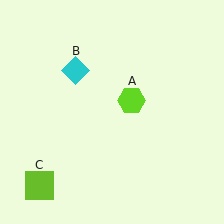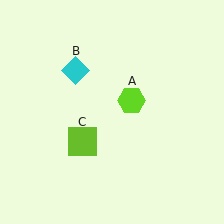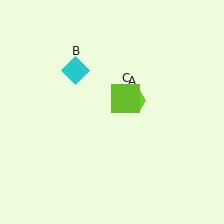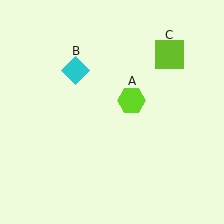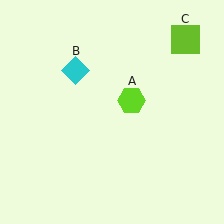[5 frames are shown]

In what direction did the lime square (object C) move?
The lime square (object C) moved up and to the right.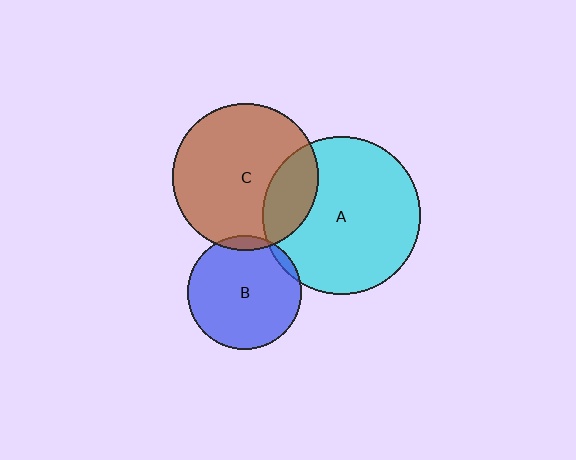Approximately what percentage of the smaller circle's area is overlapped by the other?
Approximately 5%.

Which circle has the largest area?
Circle A (cyan).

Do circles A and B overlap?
Yes.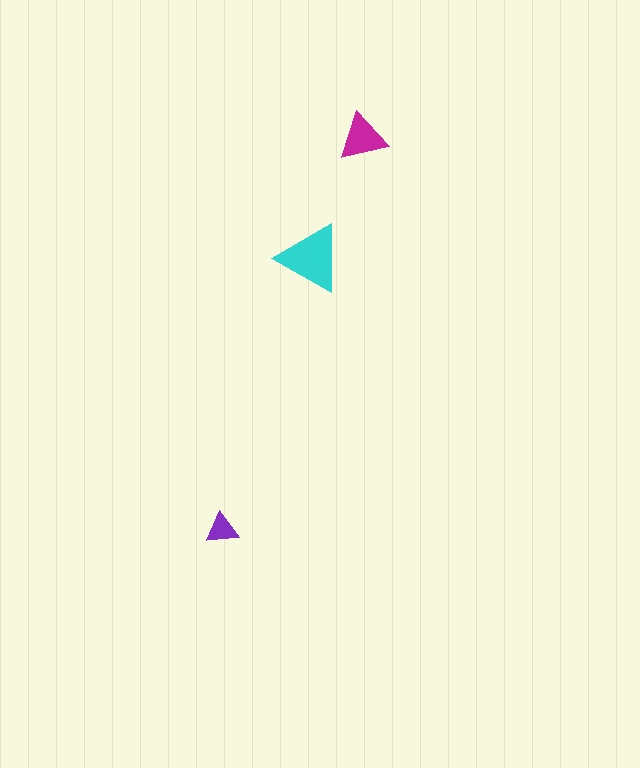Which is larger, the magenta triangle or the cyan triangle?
The cyan one.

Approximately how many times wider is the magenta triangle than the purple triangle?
About 1.5 times wider.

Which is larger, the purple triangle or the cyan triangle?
The cyan one.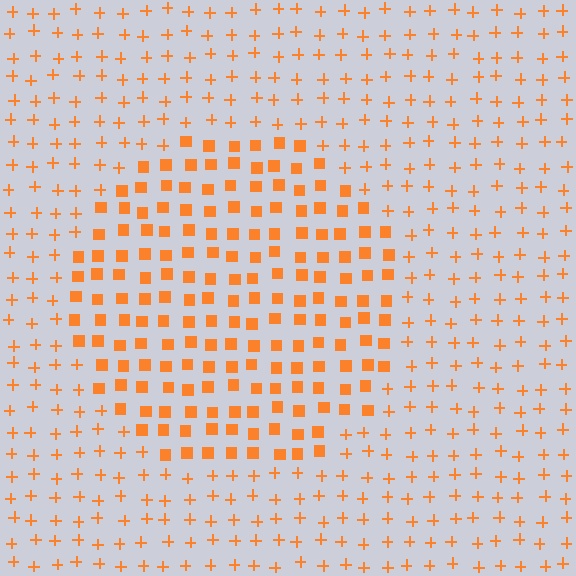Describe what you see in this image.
The image is filled with small orange elements arranged in a uniform grid. A circle-shaped region contains squares, while the surrounding area contains plus signs. The boundary is defined purely by the change in element shape.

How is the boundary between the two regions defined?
The boundary is defined by a change in element shape: squares inside vs. plus signs outside. All elements share the same color and spacing.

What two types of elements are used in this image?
The image uses squares inside the circle region and plus signs outside it.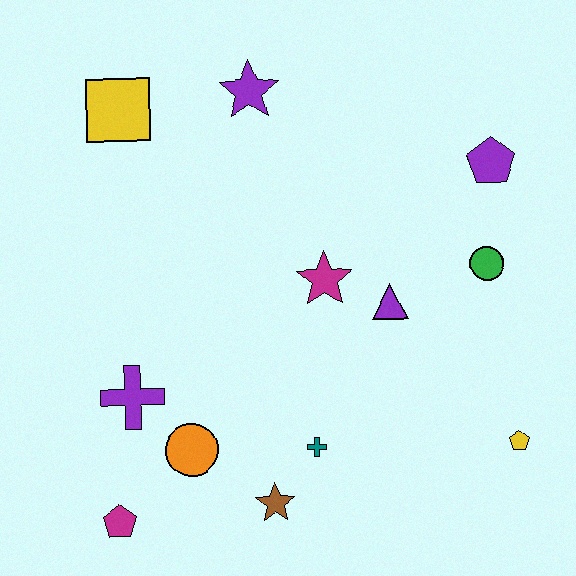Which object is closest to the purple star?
The yellow square is closest to the purple star.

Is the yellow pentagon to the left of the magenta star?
No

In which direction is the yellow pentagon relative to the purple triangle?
The yellow pentagon is below the purple triangle.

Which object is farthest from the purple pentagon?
The magenta pentagon is farthest from the purple pentagon.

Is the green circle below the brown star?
No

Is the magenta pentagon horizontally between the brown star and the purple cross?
No